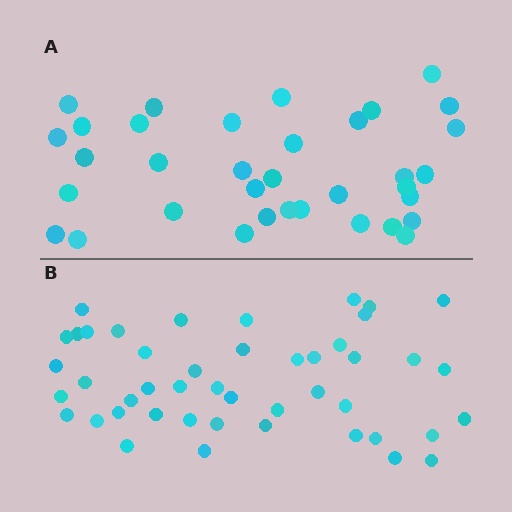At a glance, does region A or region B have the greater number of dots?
Region B (the bottom region) has more dots.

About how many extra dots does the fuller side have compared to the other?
Region B has roughly 12 or so more dots than region A.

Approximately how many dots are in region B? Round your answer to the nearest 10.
About 50 dots. (The exact count is 46, which rounds to 50.)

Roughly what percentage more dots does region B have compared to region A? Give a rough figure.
About 30% more.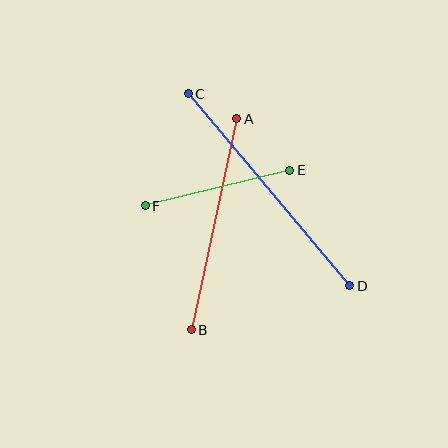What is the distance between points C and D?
The distance is approximately 250 pixels.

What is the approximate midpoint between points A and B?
The midpoint is at approximately (214, 224) pixels.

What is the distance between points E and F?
The distance is approximately 148 pixels.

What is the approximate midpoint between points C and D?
The midpoint is at approximately (269, 190) pixels.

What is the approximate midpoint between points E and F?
The midpoint is at approximately (218, 188) pixels.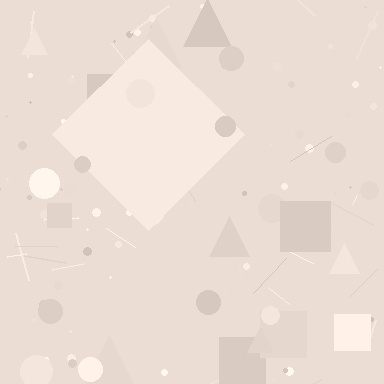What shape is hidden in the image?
A diamond is hidden in the image.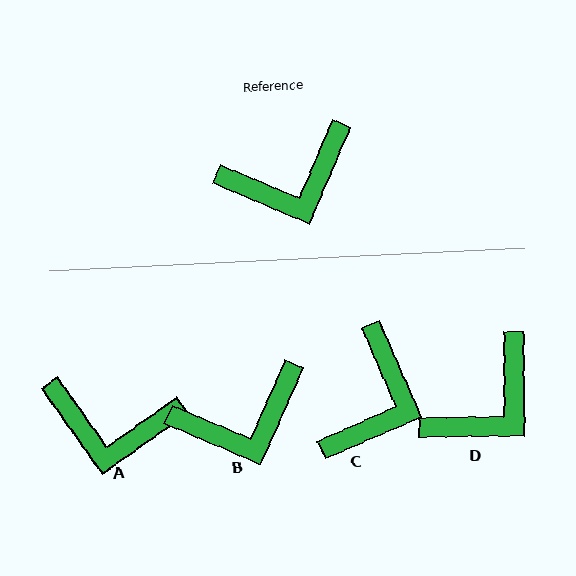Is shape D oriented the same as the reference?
No, it is off by about 24 degrees.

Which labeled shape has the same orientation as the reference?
B.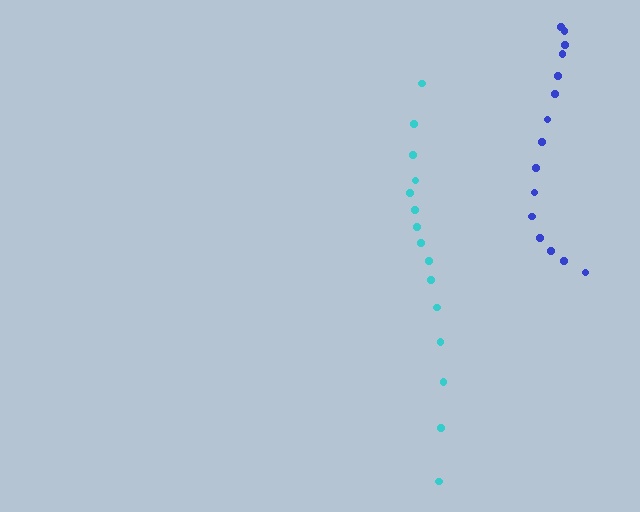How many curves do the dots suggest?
There are 2 distinct paths.